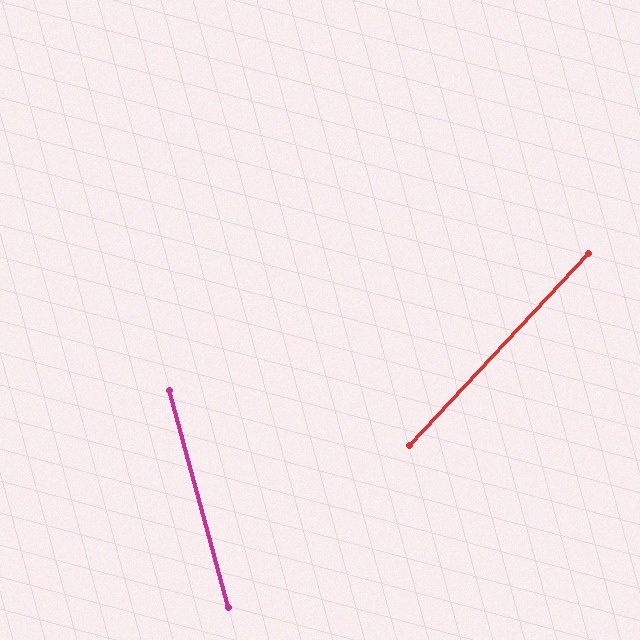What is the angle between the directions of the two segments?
Approximately 58 degrees.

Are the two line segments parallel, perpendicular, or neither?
Neither parallel nor perpendicular — they differ by about 58°.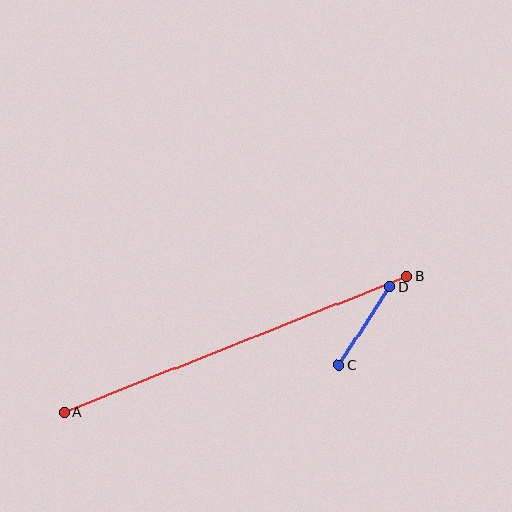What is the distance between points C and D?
The distance is approximately 93 pixels.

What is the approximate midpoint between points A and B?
The midpoint is at approximately (235, 344) pixels.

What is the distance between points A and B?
The distance is approximately 368 pixels.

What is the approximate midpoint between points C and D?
The midpoint is at approximately (364, 326) pixels.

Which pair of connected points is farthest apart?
Points A and B are farthest apart.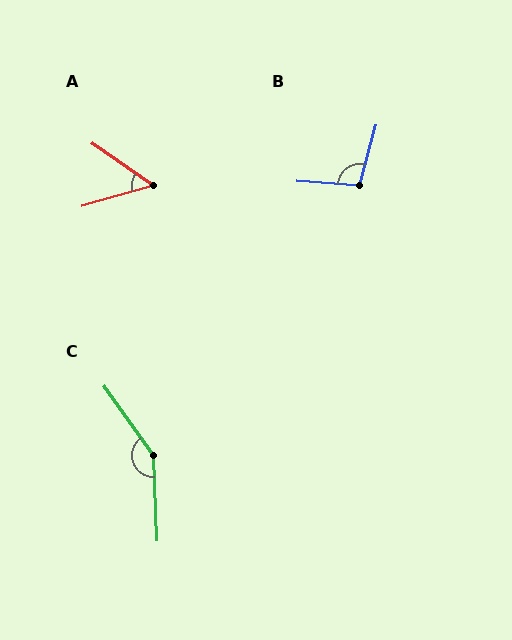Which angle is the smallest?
A, at approximately 50 degrees.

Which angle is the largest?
C, at approximately 147 degrees.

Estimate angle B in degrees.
Approximately 101 degrees.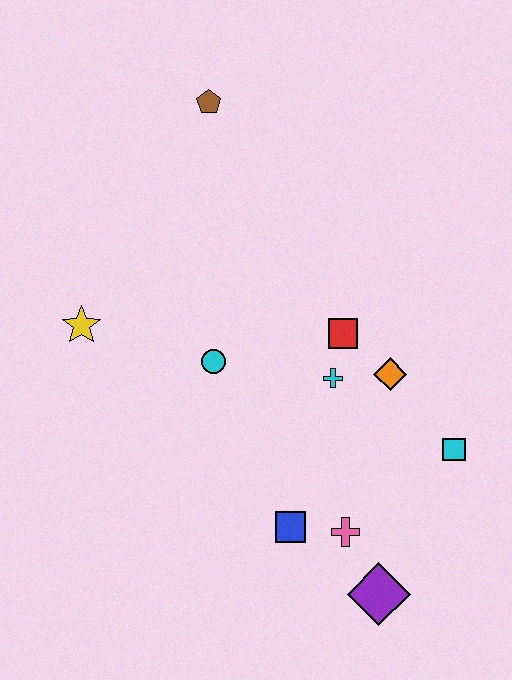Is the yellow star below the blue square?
No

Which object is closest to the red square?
The cyan cross is closest to the red square.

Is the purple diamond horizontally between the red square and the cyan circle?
No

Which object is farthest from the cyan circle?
The purple diamond is farthest from the cyan circle.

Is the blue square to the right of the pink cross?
No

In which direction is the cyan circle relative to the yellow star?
The cyan circle is to the right of the yellow star.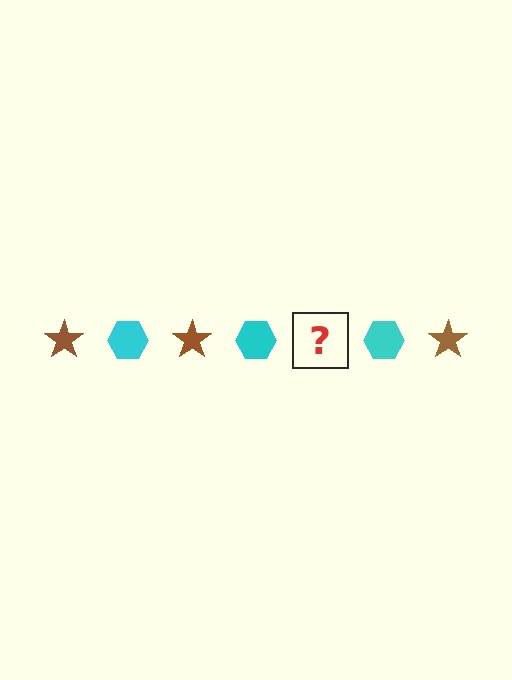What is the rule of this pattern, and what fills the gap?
The rule is that the pattern alternates between brown star and cyan hexagon. The gap should be filled with a brown star.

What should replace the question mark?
The question mark should be replaced with a brown star.